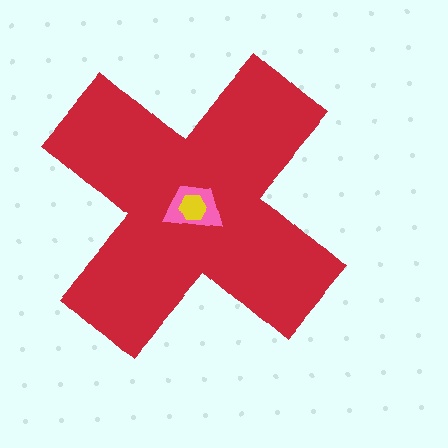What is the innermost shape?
The yellow hexagon.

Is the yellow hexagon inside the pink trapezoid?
Yes.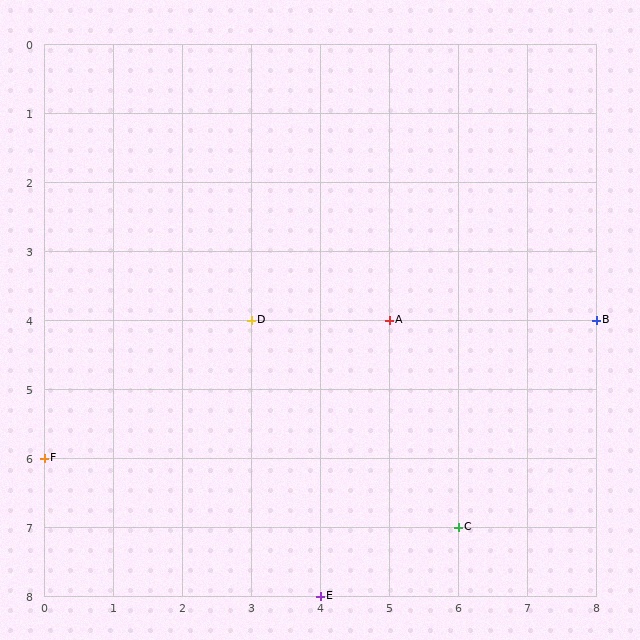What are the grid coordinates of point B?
Point B is at grid coordinates (8, 4).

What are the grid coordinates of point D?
Point D is at grid coordinates (3, 4).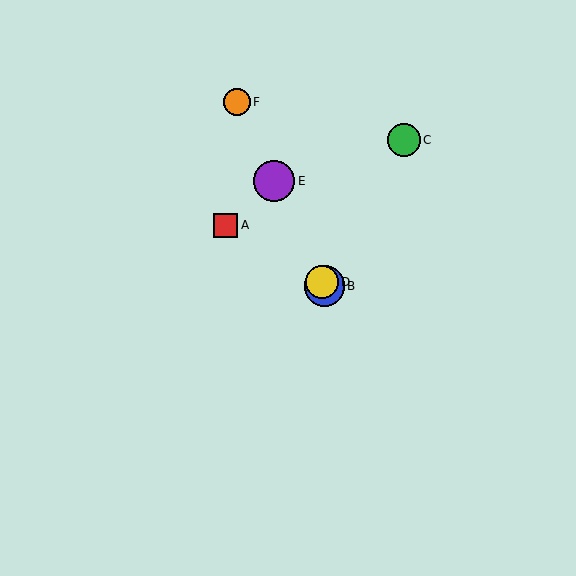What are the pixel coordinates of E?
Object E is at (274, 181).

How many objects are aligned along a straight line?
4 objects (B, D, E, F) are aligned along a straight line.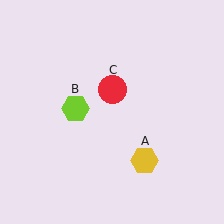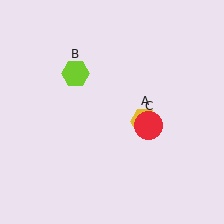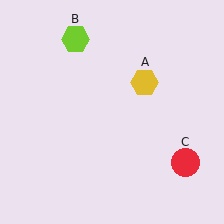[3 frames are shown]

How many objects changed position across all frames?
3 objects changed position: yellow hexagon (object A), lime hexagon (object B), red circle (object C).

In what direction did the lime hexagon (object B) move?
The lime hexagon (object B) moved up.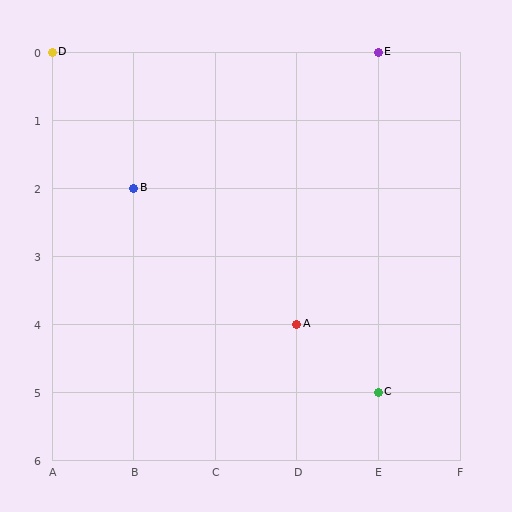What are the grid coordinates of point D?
Point D is at grid coordinates (A, 0).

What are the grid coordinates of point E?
Point E is at grid coordinates (E, 0).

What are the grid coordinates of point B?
Point B is at grid coordinates (B, 2).